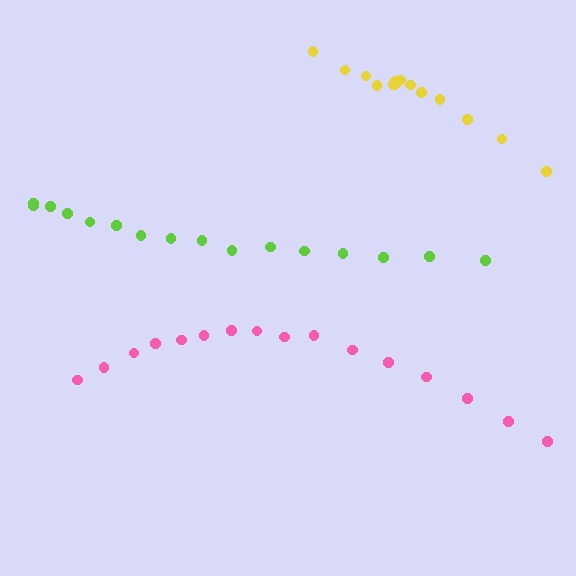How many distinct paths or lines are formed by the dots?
There are 3 distinct paths.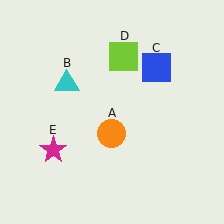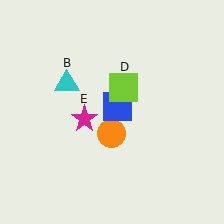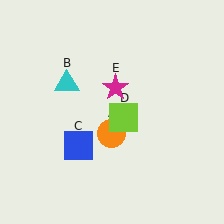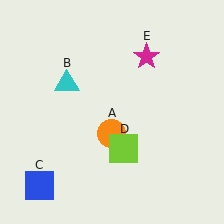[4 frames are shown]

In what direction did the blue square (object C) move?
The blue square (object C) moved down and to the left.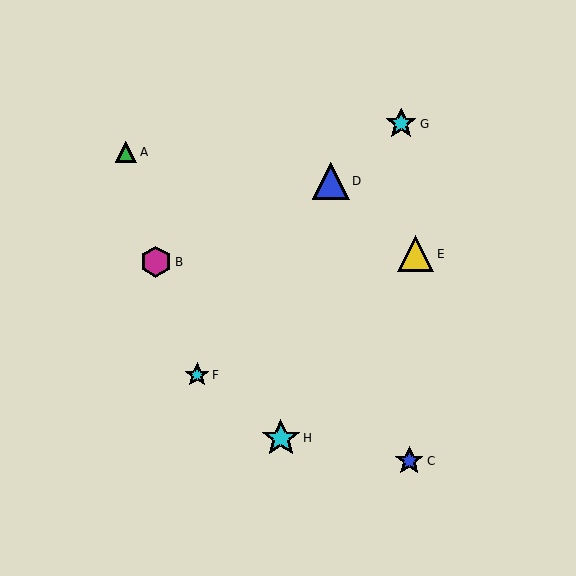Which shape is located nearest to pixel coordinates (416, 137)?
The cyan star (labeled G) at (401, 124) is nearest to that location.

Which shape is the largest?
The cyan star (labeled H) is the largest.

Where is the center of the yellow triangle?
The center of the yellow triangle is at (415, 254).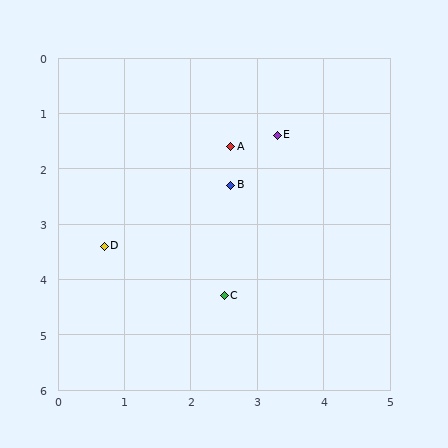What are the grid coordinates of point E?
Point E is at approximately (3.3, 1.4).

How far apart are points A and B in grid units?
Points A and B are about 0.7 grid units apart.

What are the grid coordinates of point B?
Point B is at approximately (2.6, 2.3).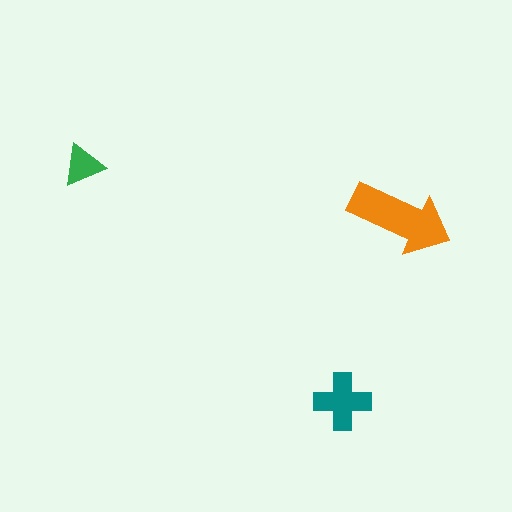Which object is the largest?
The orange arrow.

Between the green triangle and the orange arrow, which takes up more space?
The orange arrow.